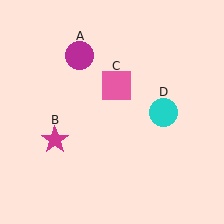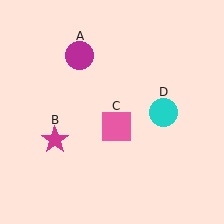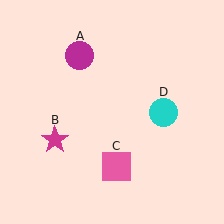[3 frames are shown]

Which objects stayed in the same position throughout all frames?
Magenta circle (object A) and magenta star (object B) and cyan circle (object D) remained stationary.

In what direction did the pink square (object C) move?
The pink square (object C) moved down.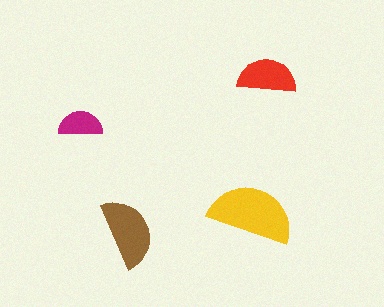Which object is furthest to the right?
The red semicircle is rightmost.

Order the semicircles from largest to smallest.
the yellow one, the brown one, the red one, the magenta one.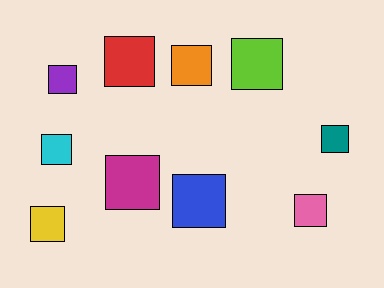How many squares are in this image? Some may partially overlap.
There are 10 squares.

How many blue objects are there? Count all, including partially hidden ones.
There is 1 blue object.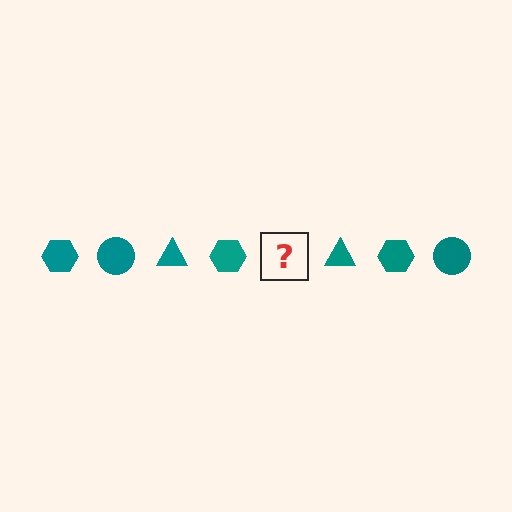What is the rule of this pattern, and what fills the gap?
The rule is that the pattern cycles through hexagon, circle, triangle shapes in teal. The gap should be filled with a teal circle.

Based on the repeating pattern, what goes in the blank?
The blank should be a teal circle.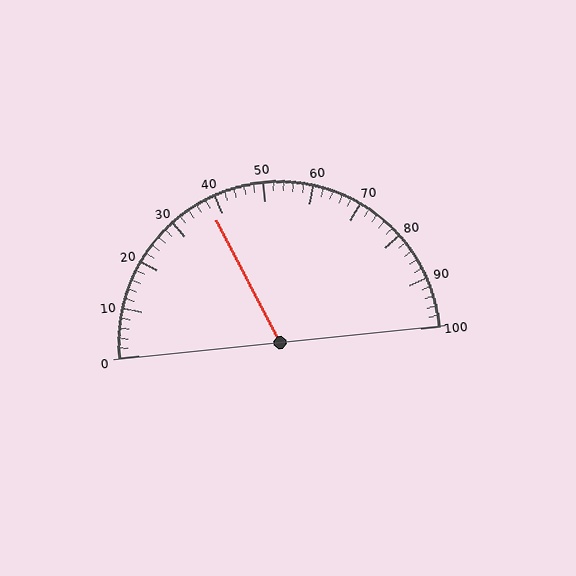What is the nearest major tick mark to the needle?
The nearest major tick mark is 40.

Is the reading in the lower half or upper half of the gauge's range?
The reading is in the lower half of the range (0 to 100).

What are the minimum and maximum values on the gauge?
The gauge ranges from 0 to 100.